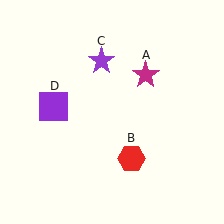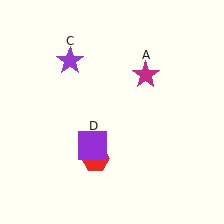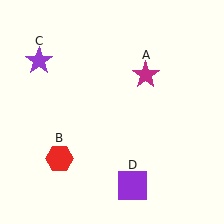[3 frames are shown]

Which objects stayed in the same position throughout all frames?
Magenta star (object A) remained stationary.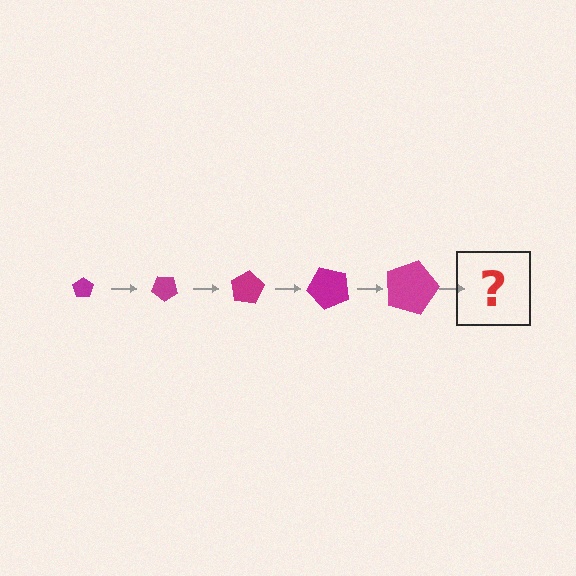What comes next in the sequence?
The next element should be a pentagon, larger than the previous one and rotated 200 degrees from the start.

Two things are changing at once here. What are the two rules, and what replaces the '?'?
The two rules are that the pentagon grows larger each step and it rotates 40 degrees each step. The '?' should be a pentagon, larger than the previous one and rotated 200 degrees from the start.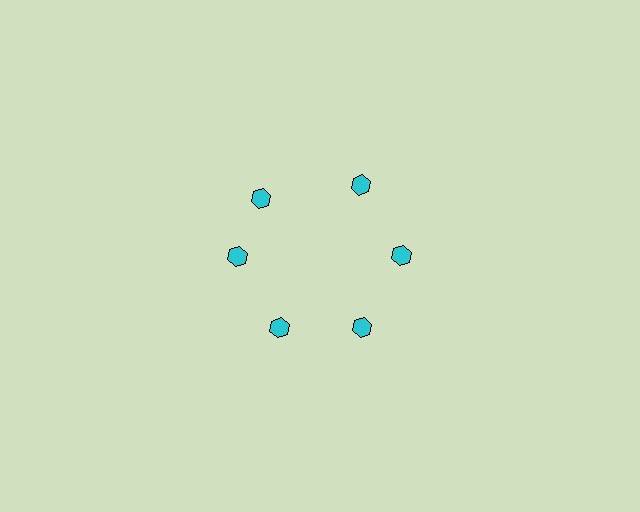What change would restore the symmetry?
The symmetry would be restored by rotating it back into even spacing with its neighbors so that all 6 hexagons sit at equal angles and equal distance from the center.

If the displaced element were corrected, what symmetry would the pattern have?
It would have 6-fold rotational symmetry — the pattern would map onto itself every 60 degrees.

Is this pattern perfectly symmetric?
No. The 6 cyan hexagons are arranged in a ring, but one element near the 11 o'clock position is rotated out of alignment along the ring, breaking the 6-fold rotational symmetry.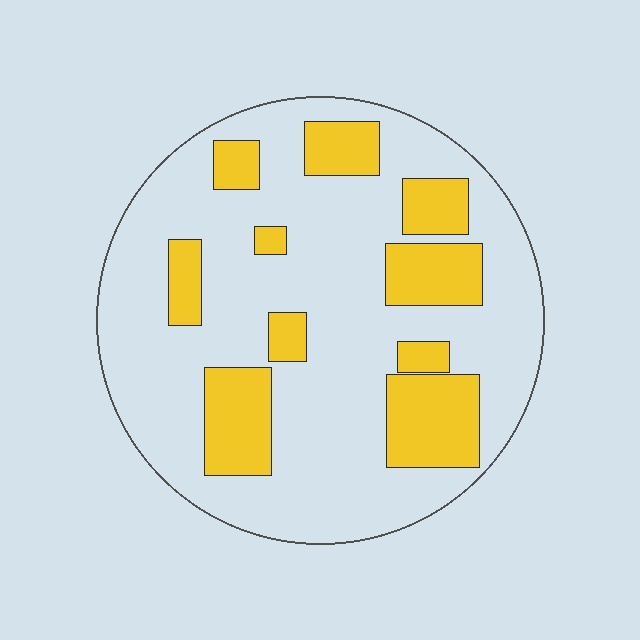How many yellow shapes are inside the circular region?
10.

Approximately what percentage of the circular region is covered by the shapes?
Approximately 25%.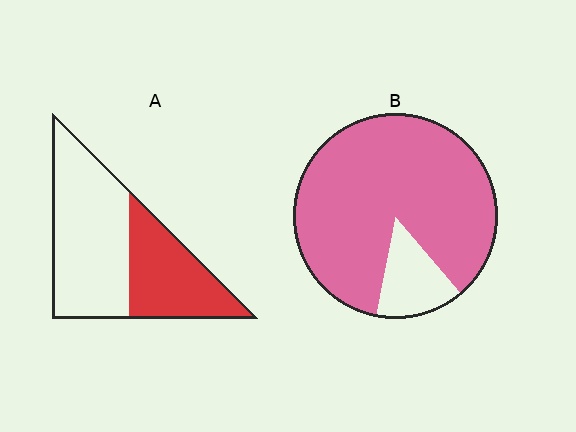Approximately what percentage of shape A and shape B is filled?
A is approximately 40% and B is approximately 85%.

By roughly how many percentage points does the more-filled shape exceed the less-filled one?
By roughly 45 percentage points (B over A).